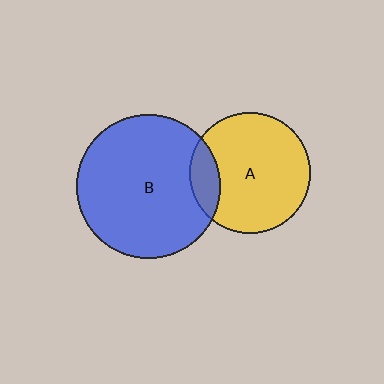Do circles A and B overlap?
Yes.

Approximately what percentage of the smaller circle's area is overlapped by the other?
Approximately 15%.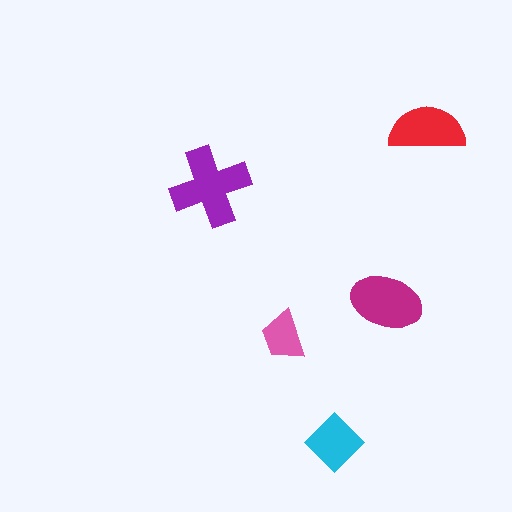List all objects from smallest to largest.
The pink trapezoid, the cyan diamond, the red semicircle, the magenta ellipse, the purple cross.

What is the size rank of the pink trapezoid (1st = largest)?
5th.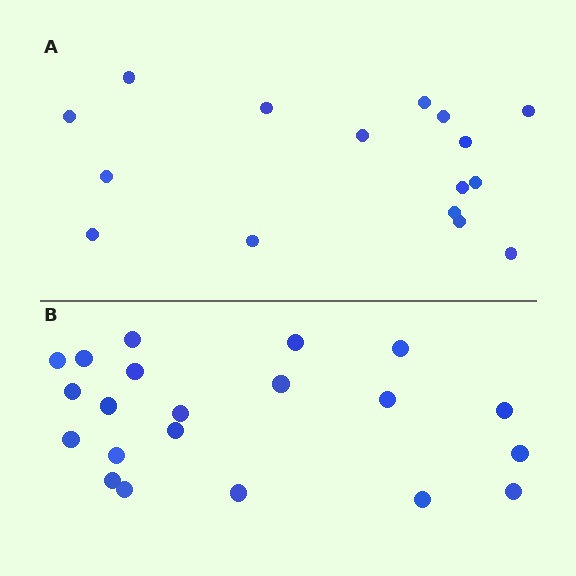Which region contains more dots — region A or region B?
Region B (the bottom region) has more dots.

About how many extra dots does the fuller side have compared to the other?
Region B has about 5 more dots than region A.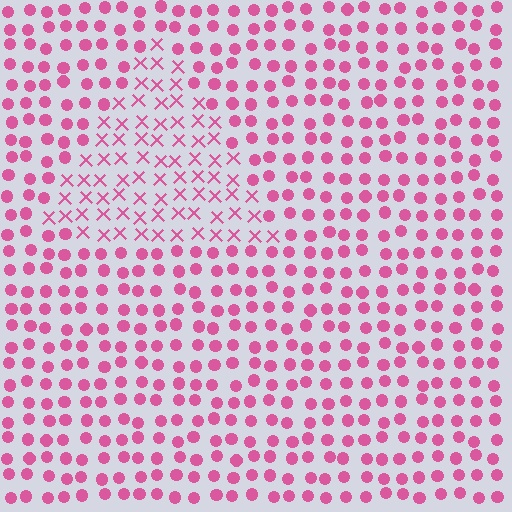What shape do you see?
I see a triangle.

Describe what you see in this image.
The image is filled with small pink elements arranged in a uniform grid. A triangle-shaped region contains X marks, while the surrounding area contains circles. The boundary is defined purely by the change in element shape.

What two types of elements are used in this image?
The image uses X marks inside the triangle region and circles outside it.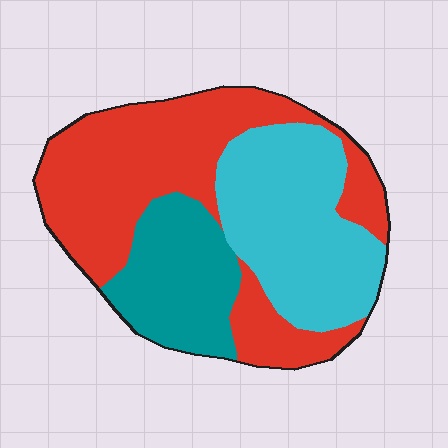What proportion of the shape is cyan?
Cyan takes up about one third (1/3) of the shape.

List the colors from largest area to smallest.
From largest to smallest: red, cyan, teal.